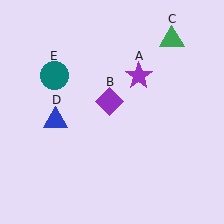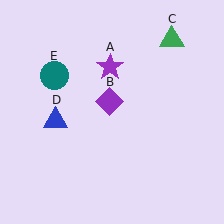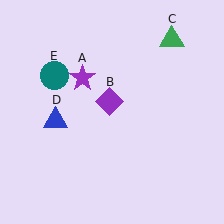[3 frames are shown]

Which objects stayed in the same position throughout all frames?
Purple diamond (object B) and green triangle (object C) and blue triangle (object D) and teal circle (object E) remained stationary.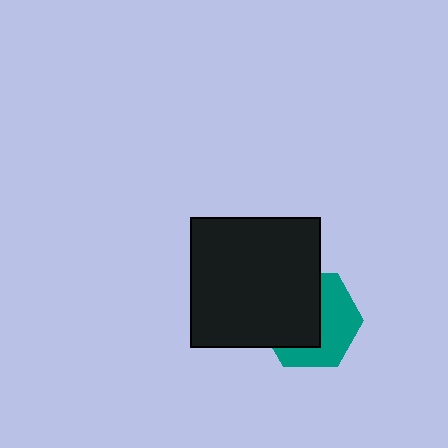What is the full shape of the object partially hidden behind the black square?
The partially hidden object is a teal hexagon.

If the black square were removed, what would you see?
You would see the complete teal hexagon.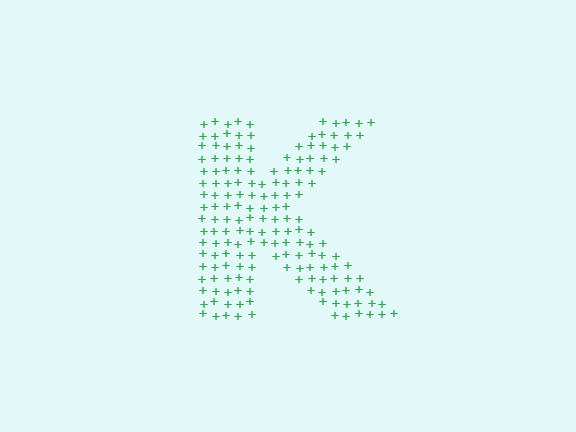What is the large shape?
The large shape is the letter K.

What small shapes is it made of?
It is made of small plus signs.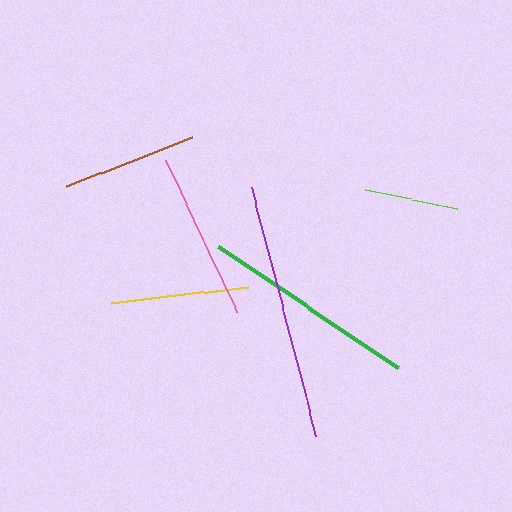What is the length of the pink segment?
The pink segment is approximately 168 pixels long.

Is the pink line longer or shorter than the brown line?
The pink line is longer than the brown line.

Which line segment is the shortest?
The lime line is the shortest at approximately 94 pixels.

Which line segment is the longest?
The purple line is the longest at approximately 257 pixels.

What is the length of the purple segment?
The purple segment is approximately 257 pixels long.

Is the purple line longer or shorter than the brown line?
The purple line is longer than the brown line.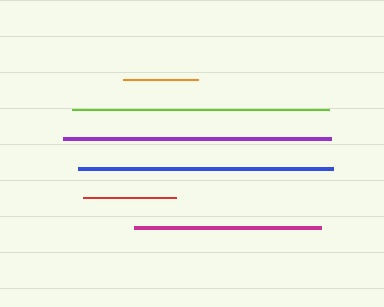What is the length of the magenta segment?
The magenta segment is approximately 187 pixels long.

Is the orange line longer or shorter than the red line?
The red line is longer than the orange line.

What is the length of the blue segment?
The blue segment is approximately 255 pixels long.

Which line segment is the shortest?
The orange line is the shortest at approximately 76 pixels.